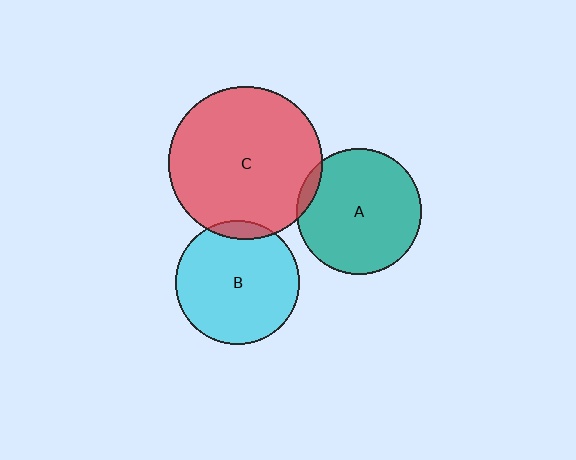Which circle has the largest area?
Circle C (red).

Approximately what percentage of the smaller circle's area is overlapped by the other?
Approximately 5%.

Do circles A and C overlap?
Yes.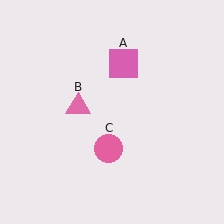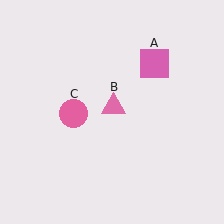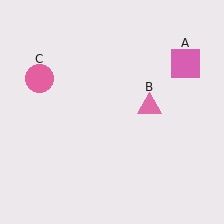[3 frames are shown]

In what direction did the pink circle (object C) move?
The pink circle (object C) moved up and to the left.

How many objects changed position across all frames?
3 objects changed position: pink square (object A), pink triangle (object B), pink circle (object C).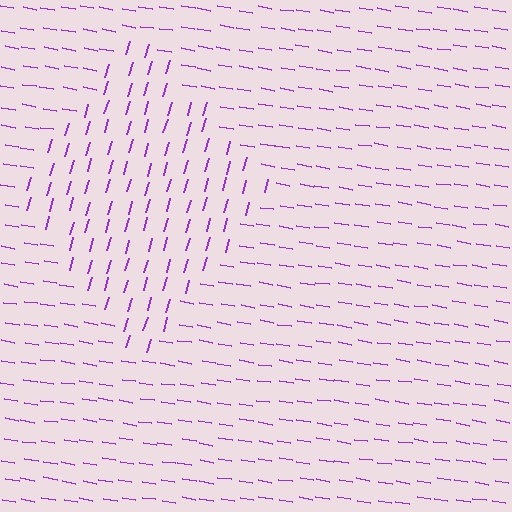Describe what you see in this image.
The image is filled with small purple line segments. A diamond region in the image has lines oriented differently from the surrounding lines, creating a visible texture boundary.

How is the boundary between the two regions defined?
The boundary is defined purely by a change in line orientation (approximately 83 degrees difference). All lines are the same color and thickness.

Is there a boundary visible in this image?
Yes, there is a texture boundary formed by a change in line orientation.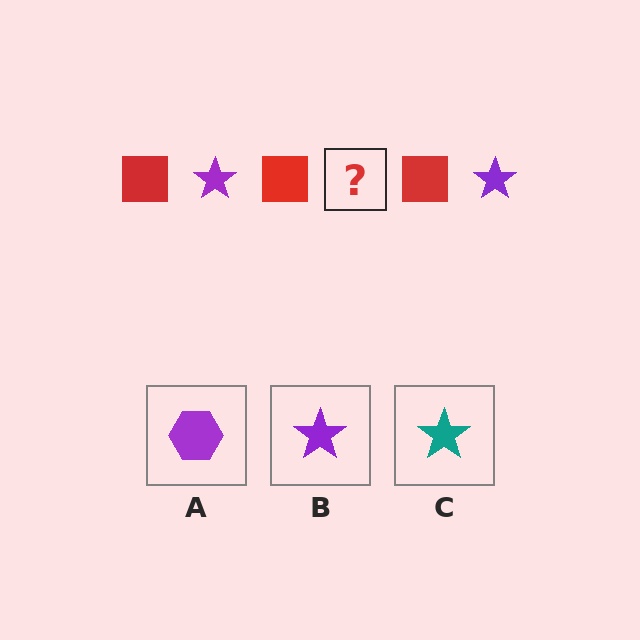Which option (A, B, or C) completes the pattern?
B.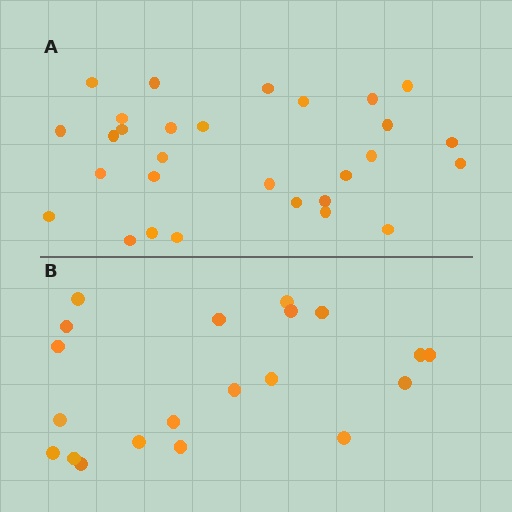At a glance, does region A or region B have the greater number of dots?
Region A (the top region) has more dots.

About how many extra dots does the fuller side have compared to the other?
Region A has roughly 8 or so more dots than region B.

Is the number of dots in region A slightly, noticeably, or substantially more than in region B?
Region A has substantially more. The ratio is roughly 1.4 to 1.